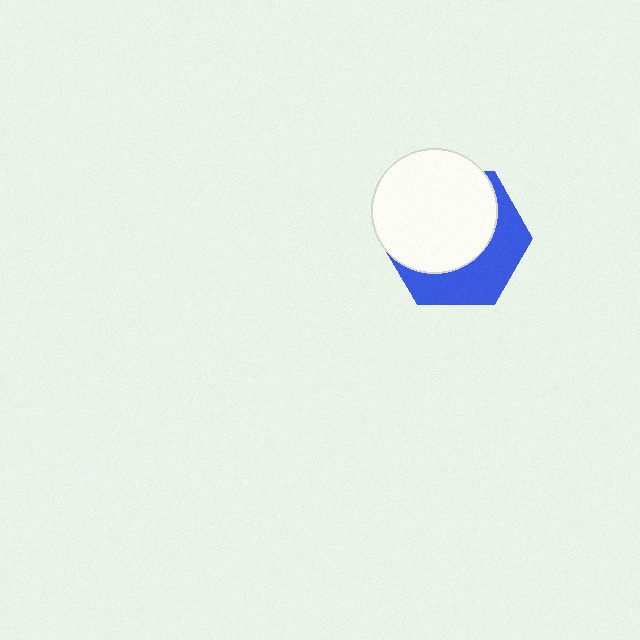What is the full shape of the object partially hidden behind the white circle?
The partially hidden object is a blue hexagon.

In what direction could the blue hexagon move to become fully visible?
The blue hexagon could move down. That would shift it out from behind the white circle entirely.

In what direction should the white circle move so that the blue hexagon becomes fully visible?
The white circle should move up. That is the shortest direction to clear the overlap and leave the blue hexagon fully visible.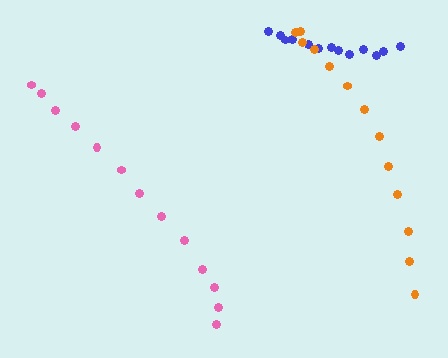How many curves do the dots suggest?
There are 3 distinct paths.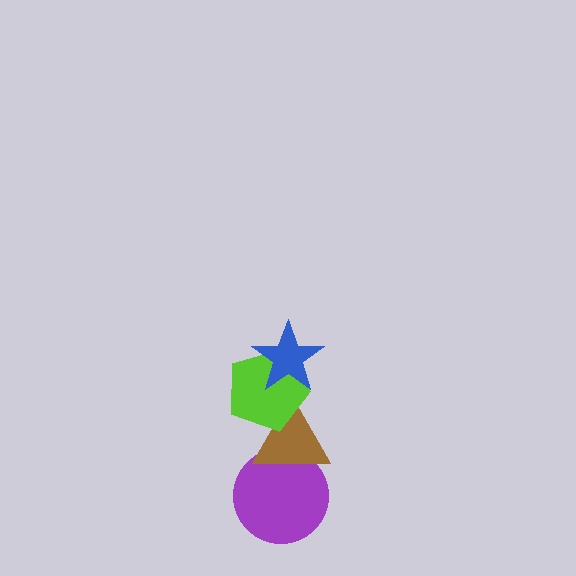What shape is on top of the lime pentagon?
The blue star is on top of the lime pentagon.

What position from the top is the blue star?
The blue star is 1st from the top.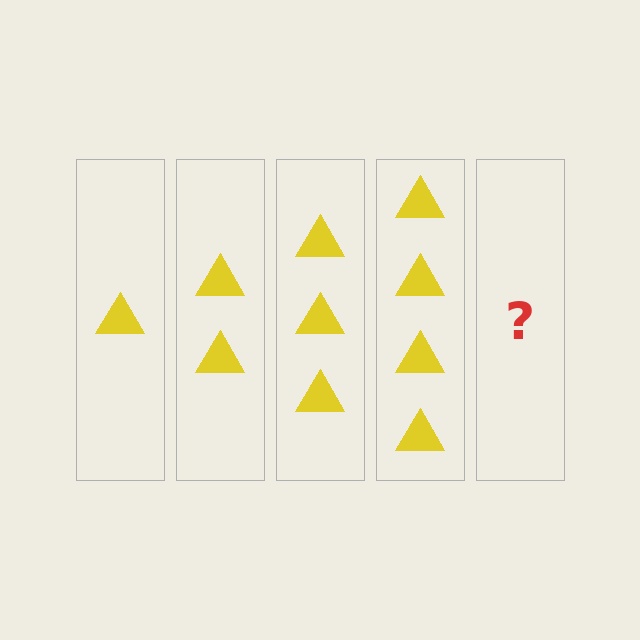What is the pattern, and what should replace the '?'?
The pattern is that each step adds one more triangle. The '?' should be 5 triangles.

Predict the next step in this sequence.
The next step is 5 triangles.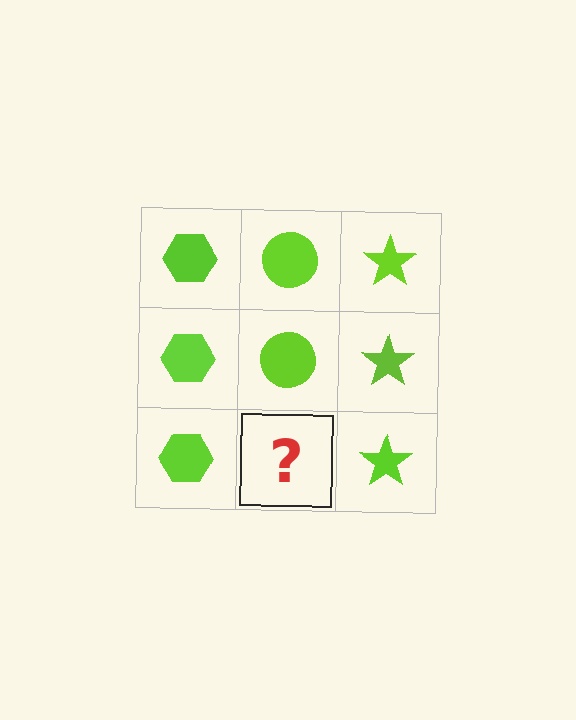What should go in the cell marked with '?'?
The missing cell should contain a lime circle.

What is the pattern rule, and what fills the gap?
The rule is that each column has a consistent shape. The gap should be filled with a lime circle.